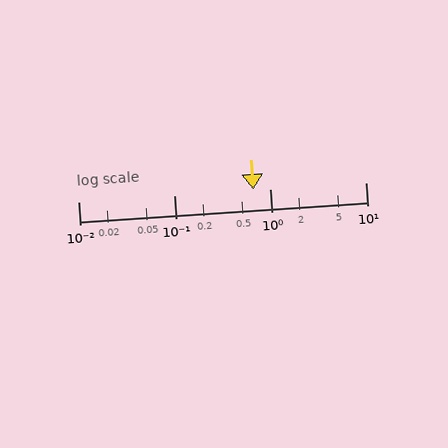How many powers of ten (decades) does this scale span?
The scale spans 3 decades, from 0.01 to 10.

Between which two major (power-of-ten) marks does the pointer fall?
The pointer is between 0.1 and 1.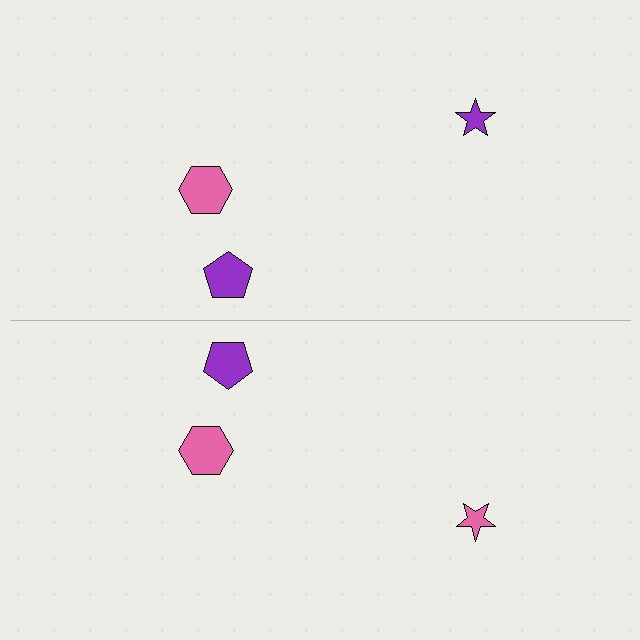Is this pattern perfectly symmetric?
No, the pattern is not perfectly symmetric. The pink star on the bottom side breaks the symmetry — its mirror counterpart is purple.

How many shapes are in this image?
There are 6 shapes in this image.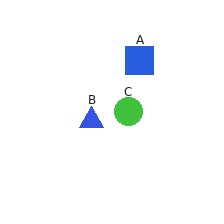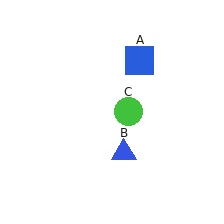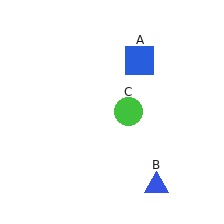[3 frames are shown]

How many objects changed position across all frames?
1 object changed position: blue triangle (object B).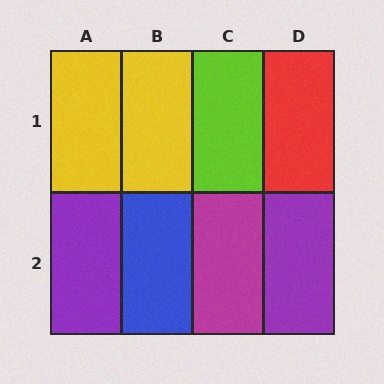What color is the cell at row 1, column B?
Yellow.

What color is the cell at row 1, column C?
Lime.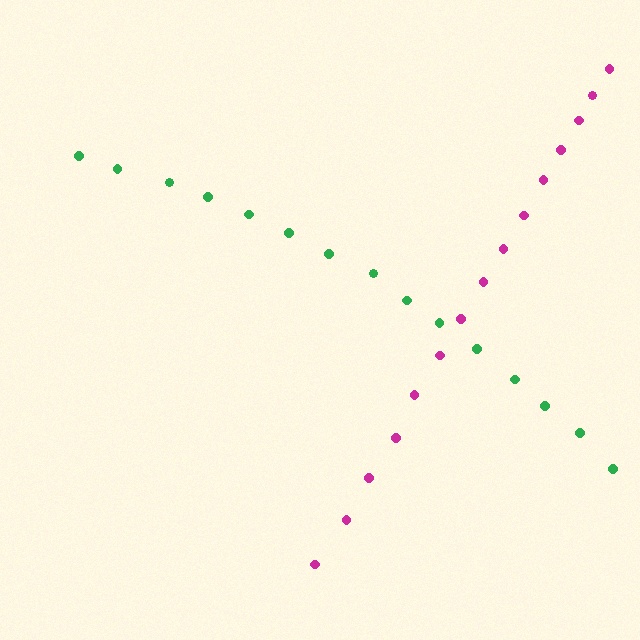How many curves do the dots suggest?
There are 2 distinct paths.